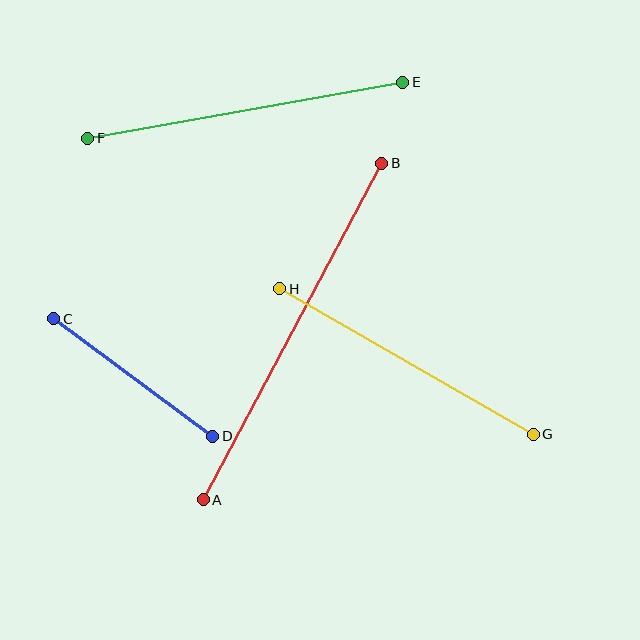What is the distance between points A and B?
The distance is approximately 381 pixels.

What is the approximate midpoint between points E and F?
The midpoint is at approximately (245, 110) pixels.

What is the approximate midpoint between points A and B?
The midpoint is at approximately (292, 331) pixels.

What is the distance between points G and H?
The distance is approximately 292 pixels.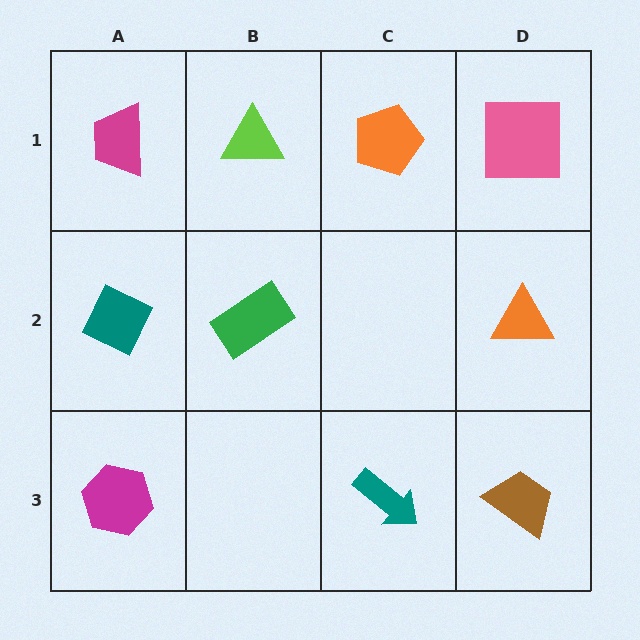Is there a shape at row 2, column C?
No, that cell is empty.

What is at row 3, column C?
A teal arrow.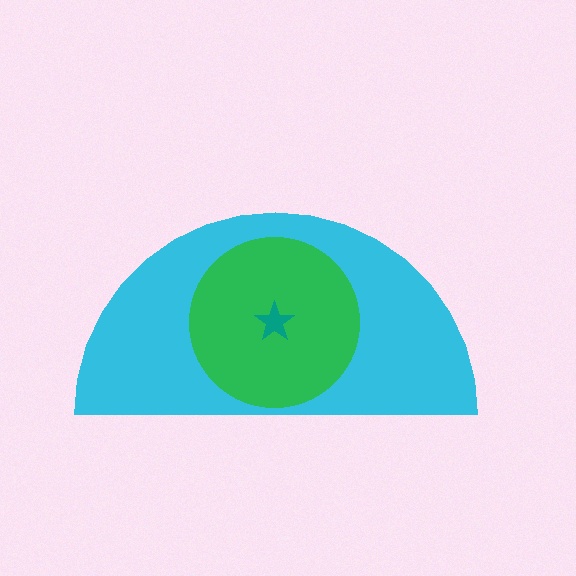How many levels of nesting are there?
3.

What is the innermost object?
The teal star.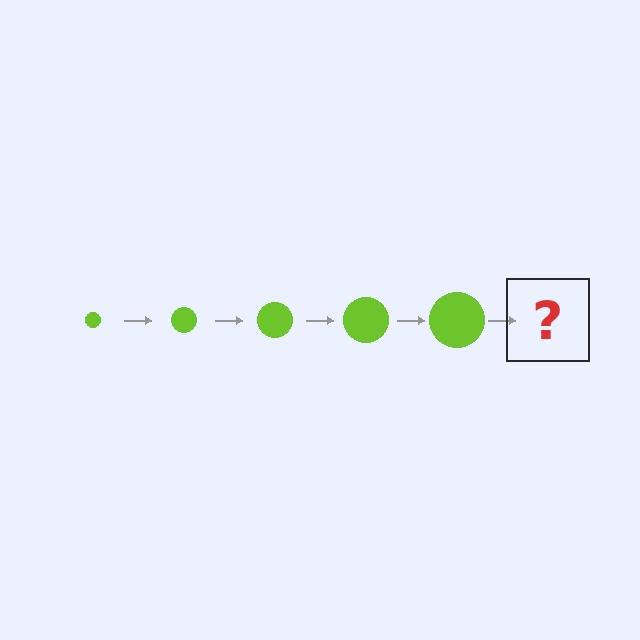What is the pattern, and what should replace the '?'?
The pattern is that the circle gets progressively larger each step. The '?' should be a lime circle, larger than the previous one.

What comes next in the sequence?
The next element should be a lime circle, larger than the previous one.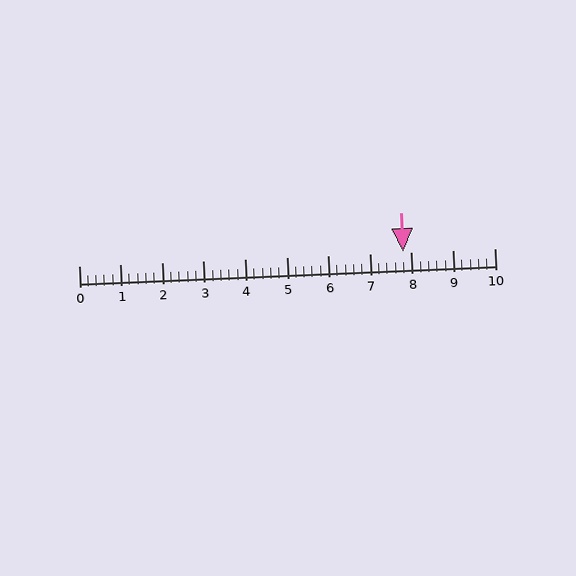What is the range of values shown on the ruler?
The ruler shows values from 0 to 10.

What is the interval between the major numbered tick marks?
The major tick marks are spaced 1 units apart.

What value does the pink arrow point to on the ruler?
The pink arrow points to approximately 7.8.